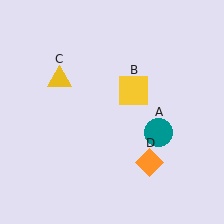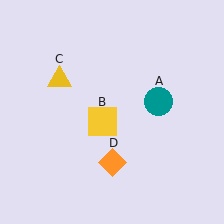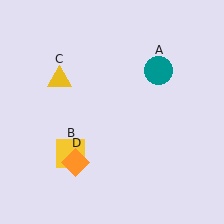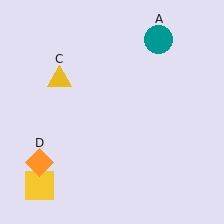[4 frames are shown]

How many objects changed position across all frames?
3 objects changed position: teal circle (object A), yellow square (object B), orange diamond (object D).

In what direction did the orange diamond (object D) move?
The orange diamond (object D) moved left.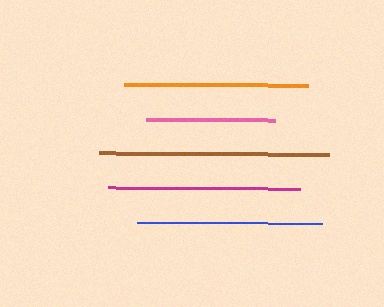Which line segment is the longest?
The brown line is the longest at approximately 231 pixels.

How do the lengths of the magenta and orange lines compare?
The magenta and orange lines are approximately the same length.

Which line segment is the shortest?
The pink line is the shortest at approximately 129 pixels.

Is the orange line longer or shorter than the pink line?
The orange line is longer than the pink line.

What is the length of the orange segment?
The orange segment is approximately 185 pixels long.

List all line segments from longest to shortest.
From longest to shortest: brown, magenta, blue, orange, pink.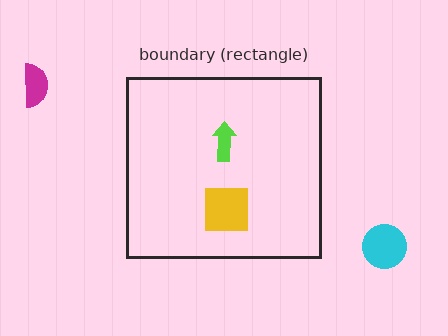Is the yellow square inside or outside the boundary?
Inside.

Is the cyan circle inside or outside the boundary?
Outside.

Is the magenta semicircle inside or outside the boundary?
Outside.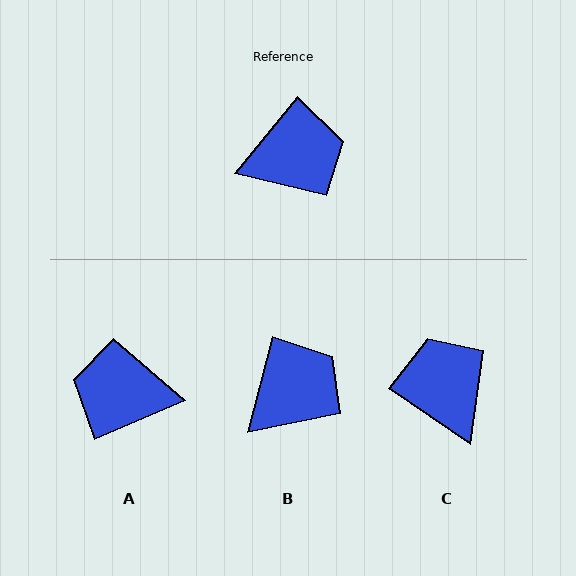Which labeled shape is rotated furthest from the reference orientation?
A, about 153 degrees away.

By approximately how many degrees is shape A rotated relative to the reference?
Approximately 153 degrees counter-clockwise.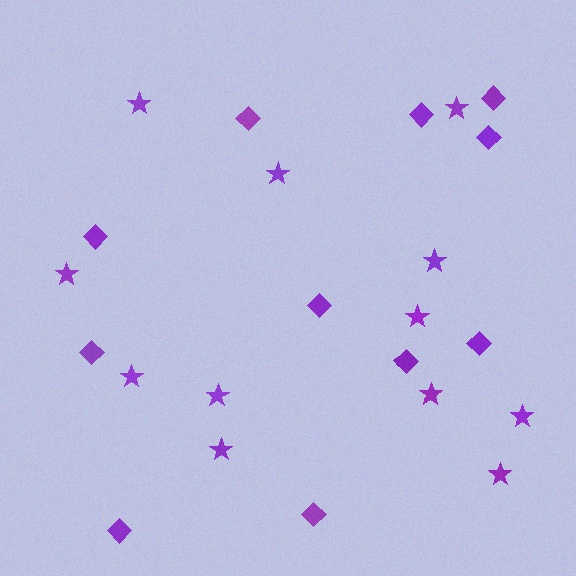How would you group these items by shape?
There are 2 groups: one group of stars (12) and one group of diamonds (11).